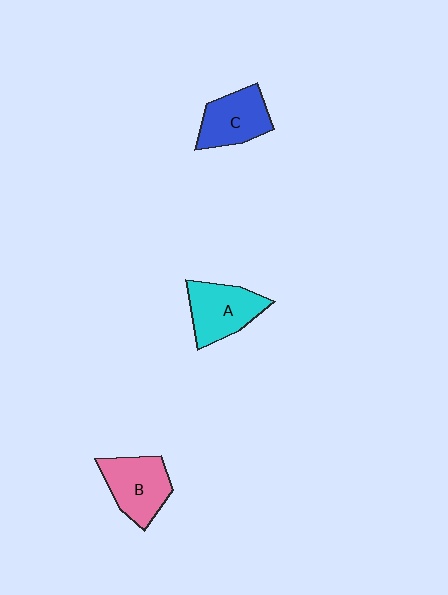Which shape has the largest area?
Shape A (cyan).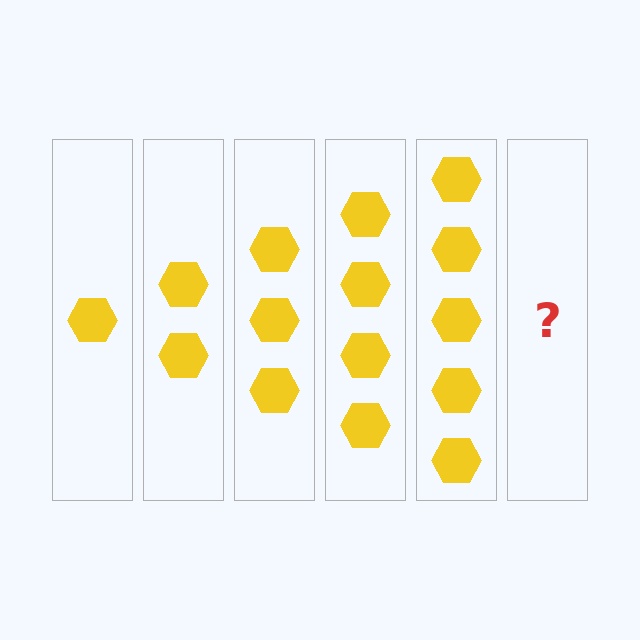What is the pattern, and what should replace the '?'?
The pattern is that each step adds one more hexagon. The '?' should be 6 hexagons.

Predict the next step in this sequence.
The next step is 6 hexagons.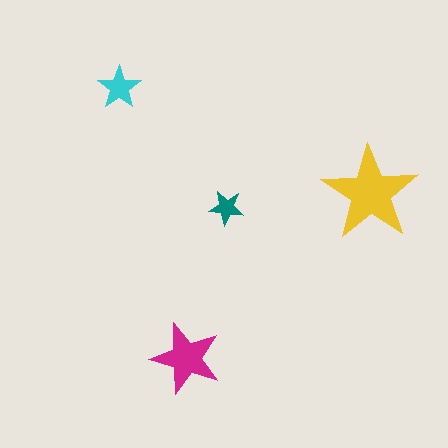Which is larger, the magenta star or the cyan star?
The magenta one.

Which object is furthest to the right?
The yellow star is rightmost.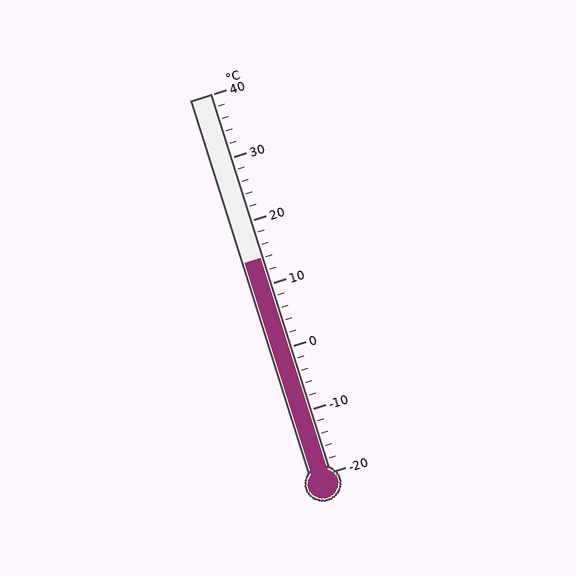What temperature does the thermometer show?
The thermometer shows approximately 14°C.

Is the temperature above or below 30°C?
The temperature is below 30°C.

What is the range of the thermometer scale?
The thermometer scale ranges from -20°C to 40°C.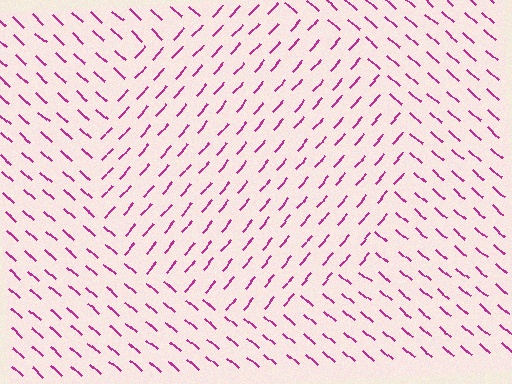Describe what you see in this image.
The image is filled with small magenta line segments. A circle region in the image has lines oriented differently from the surrounding lines, creating a visible texture boundary.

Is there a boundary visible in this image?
Yes, there is a texture boundary formed by a change in line orientation.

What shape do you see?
I see a circle.